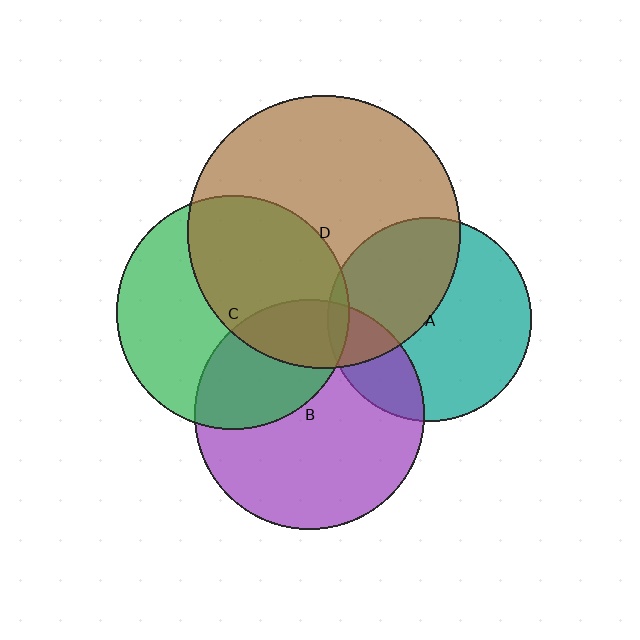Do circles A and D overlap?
Yes.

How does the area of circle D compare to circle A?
Approximately 1.8 times.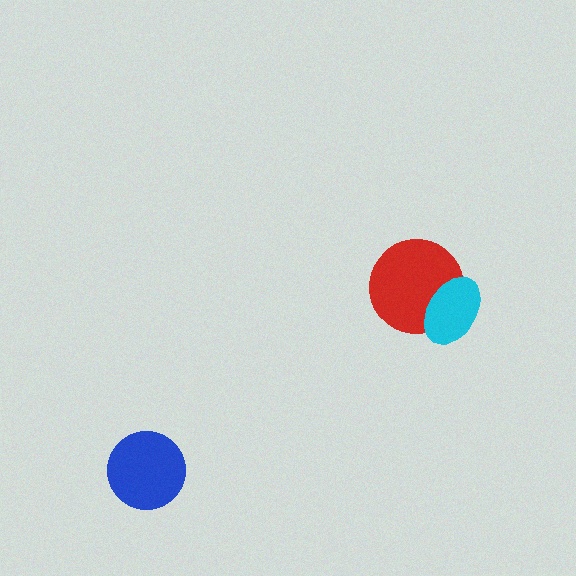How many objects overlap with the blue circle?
0 objects overlap with the blue circle.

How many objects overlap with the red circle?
1 object overlaps with the red circle.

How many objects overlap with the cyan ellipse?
1 object overlaps with the cyan ellipse.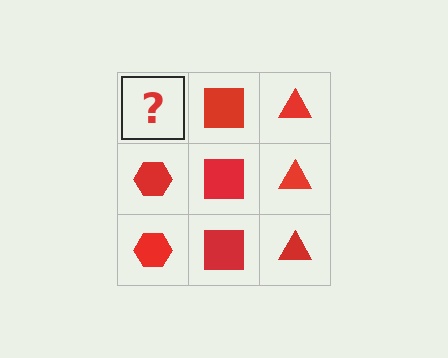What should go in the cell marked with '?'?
The missing cell should contain a red hexagon.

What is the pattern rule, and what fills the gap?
The rule is that each column has a consistent shape. The gap should be filled with a red hexagon.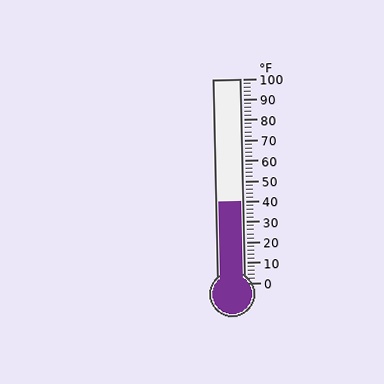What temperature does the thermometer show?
The thermometer shows approximately 40°F.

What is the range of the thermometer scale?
The thermometer scale ranges from 0°F to 100°F.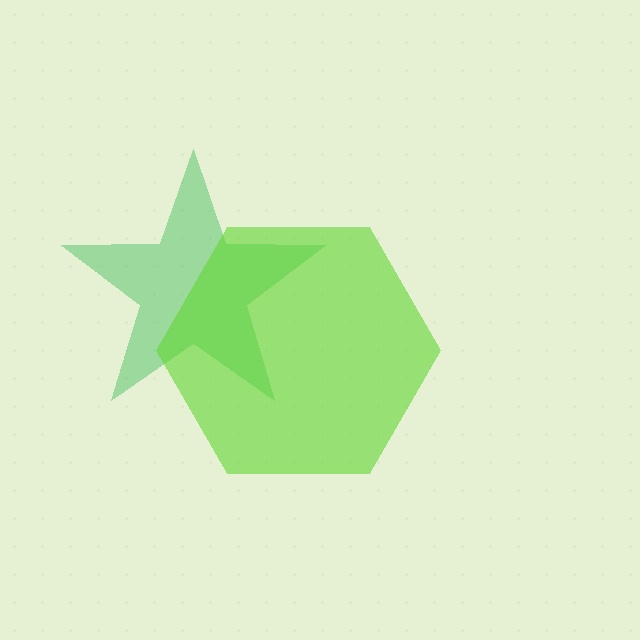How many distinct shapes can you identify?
There are 2 distinct shapes: a green star, a lime hexagon.